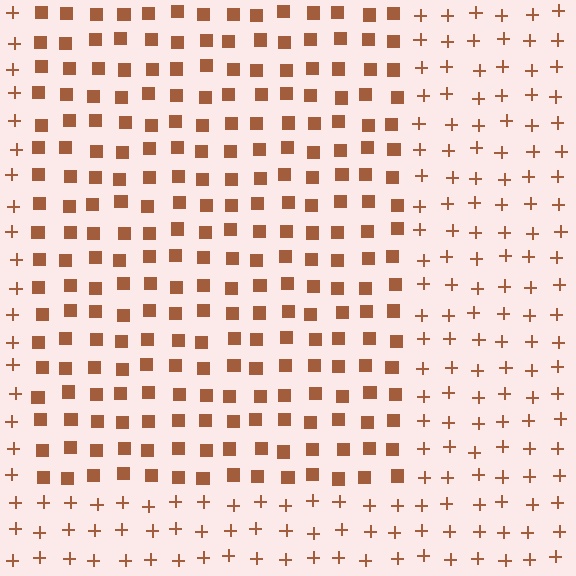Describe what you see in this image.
The image is filled with small brown elements arranged in a uniform grid. A rectangle-shaped region contains squares, while the surrounding area contains plus signs. The boundary is defined purely by the change in element shape.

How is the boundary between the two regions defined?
The boundary is defined by a change in element shape: squares inside vs. plus signs outside. All elements share the same color and spacing.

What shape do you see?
I see a rectangle.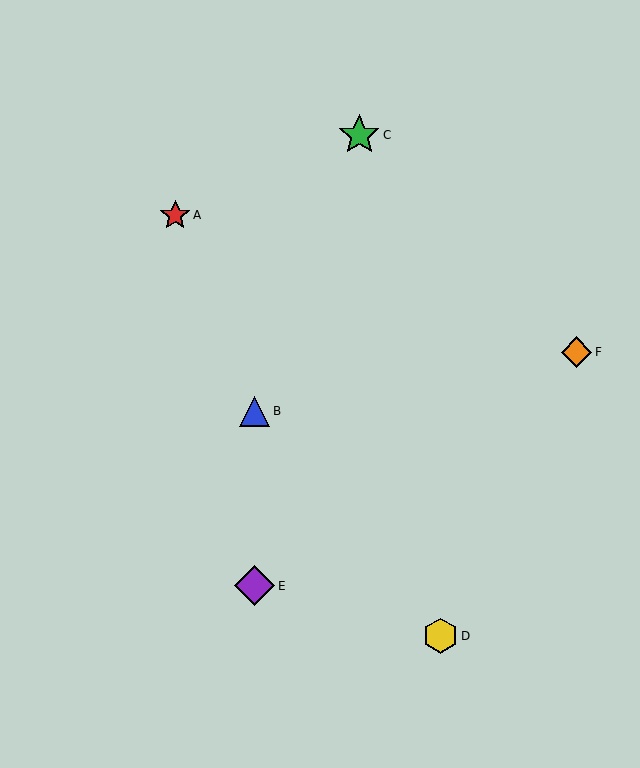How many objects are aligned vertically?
2 objects (B, E) are aligned vertically.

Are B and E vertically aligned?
Yes, both are at x≈254.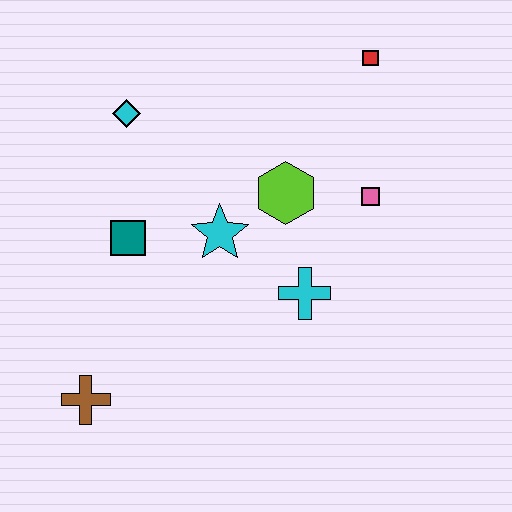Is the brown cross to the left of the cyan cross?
Yes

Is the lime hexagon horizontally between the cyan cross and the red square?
No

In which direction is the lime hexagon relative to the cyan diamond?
The lime hexagon is to the right of the cyan diamond.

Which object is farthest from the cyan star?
The red square is farthest from the cyan star.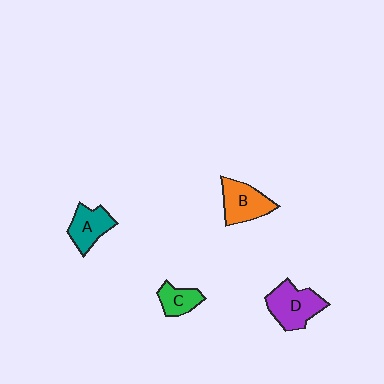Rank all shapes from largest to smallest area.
From largest to smallest: D (purple), B (orange), A (teal), C (green).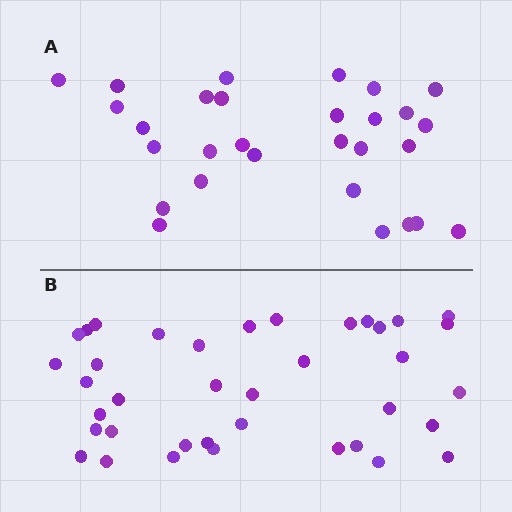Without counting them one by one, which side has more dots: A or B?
Region B (the bottom region) has more dots.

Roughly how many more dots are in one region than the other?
Region B has roughly 8 or so more dots than region A.